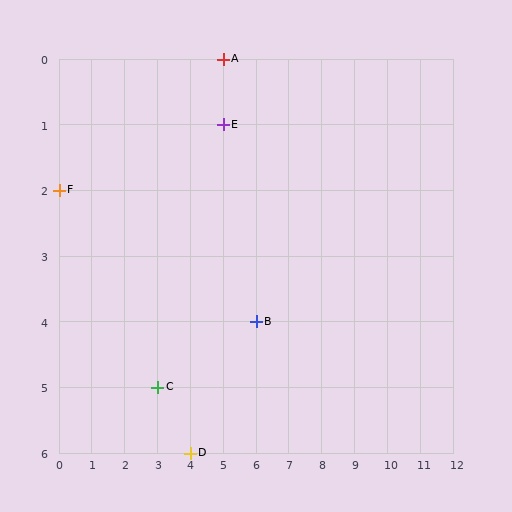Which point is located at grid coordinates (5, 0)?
Point A is at (5, 0).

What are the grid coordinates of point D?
Point D is at grid coordinates (4, 6).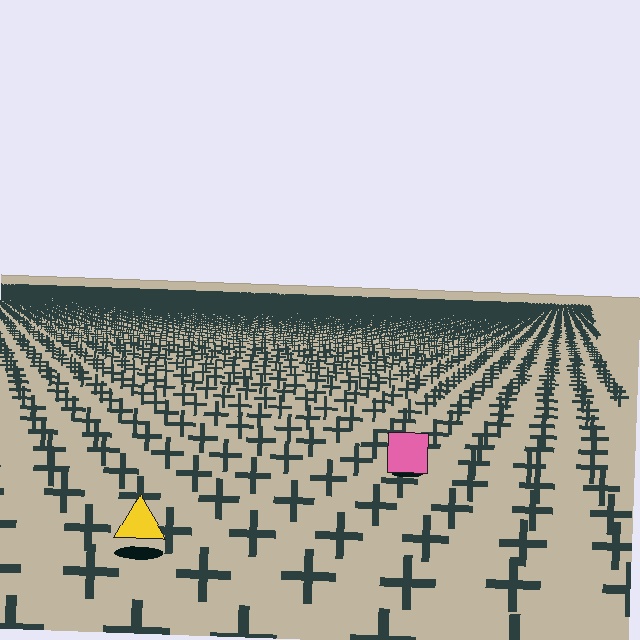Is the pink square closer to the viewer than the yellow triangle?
No. The yellow triangle is closer — you can tell from the texture gradient: the ground texture is coarser near it.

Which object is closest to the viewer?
The yellow triangle is closest. The texture marks near it are larger and more spread out.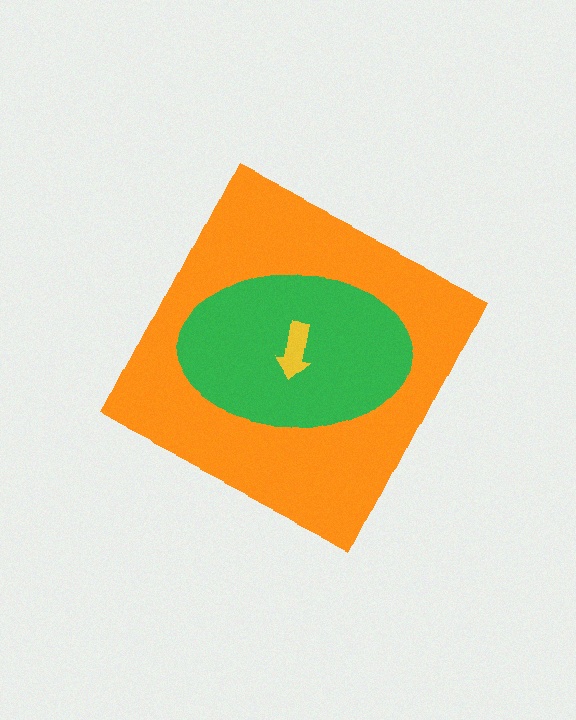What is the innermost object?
The yellow arrow.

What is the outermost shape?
The orange diamond.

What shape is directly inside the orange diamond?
The green ellipse.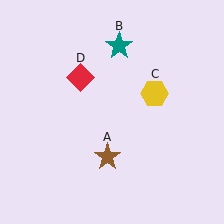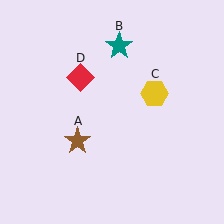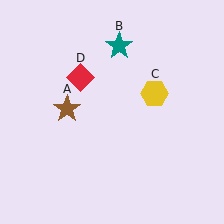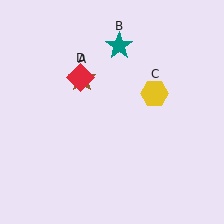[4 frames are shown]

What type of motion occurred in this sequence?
The brown star (object A) rotated clockwise around the center of the scene.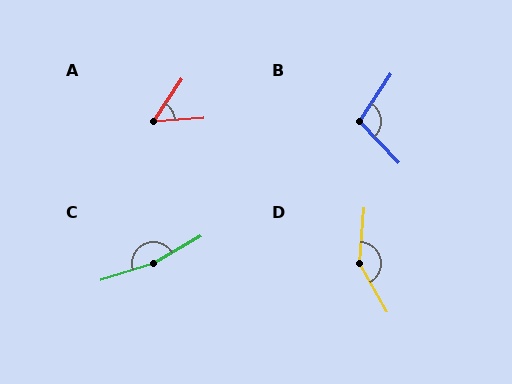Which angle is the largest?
C, at approximately 168 degrees.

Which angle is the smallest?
A, at approximately 52 degrees.